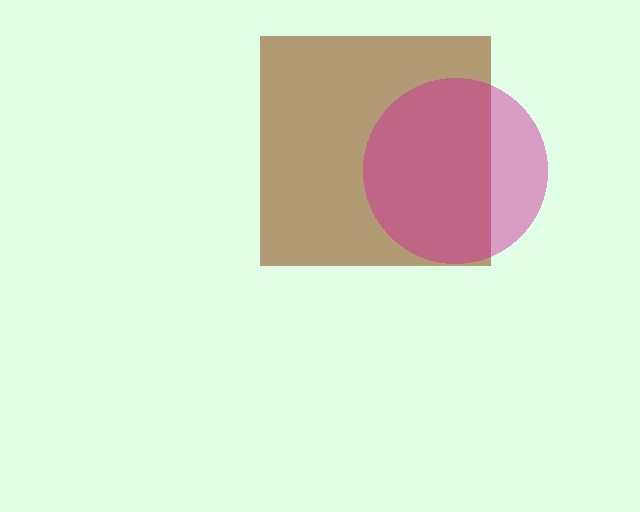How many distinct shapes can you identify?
There are 2 distinct shapes: a brown square, a magenta circle.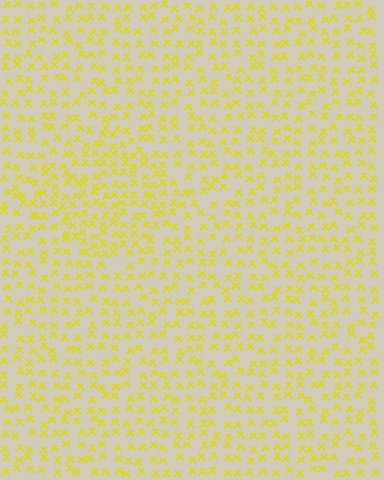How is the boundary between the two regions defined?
The boundary is defined by a change in element density (approximately 1.5x ratio). All elements are the same color, size, and shape.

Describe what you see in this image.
The image contains small yellow elements arranged at two different densities. A diamond-shaped region is visible where the elements are more densely packed than the surrounding area.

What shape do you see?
I see a diamond.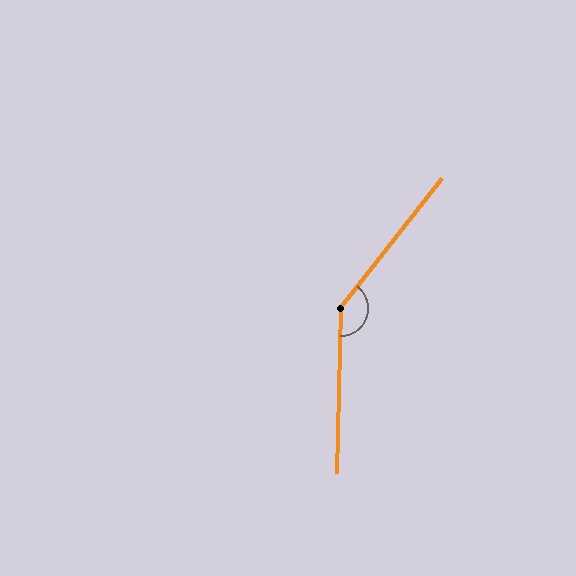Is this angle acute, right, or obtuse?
It is obtuse.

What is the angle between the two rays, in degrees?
Approximately 143 degrees.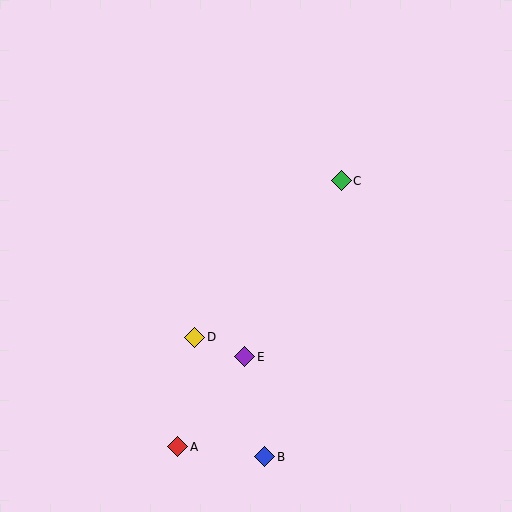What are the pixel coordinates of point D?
Point D is at (195, 337).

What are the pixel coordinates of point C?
Point C is at (341, 181).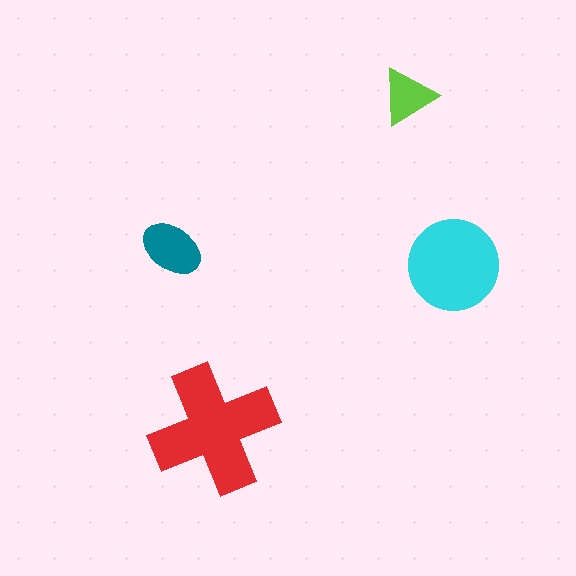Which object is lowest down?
The red cross is bottommost.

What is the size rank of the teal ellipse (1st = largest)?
3rd.